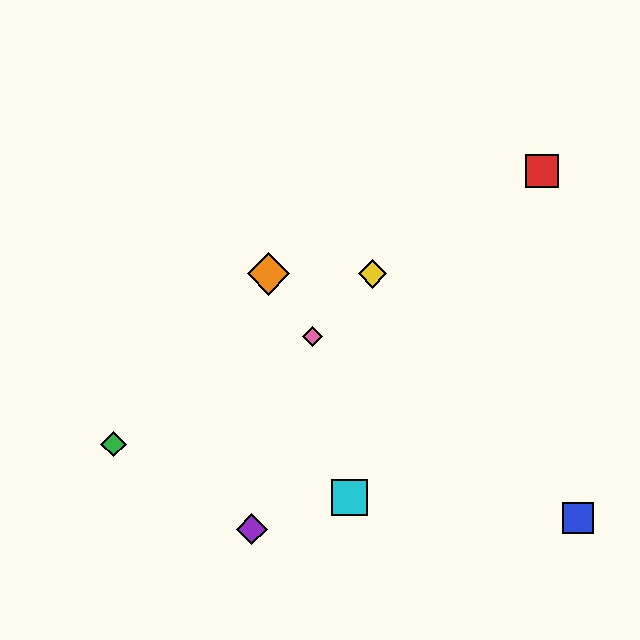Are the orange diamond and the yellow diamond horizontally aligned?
Yes, both are at y≈274.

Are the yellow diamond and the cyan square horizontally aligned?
No, the yellow diamond is at y≈274 and the cyan square is at y≈498.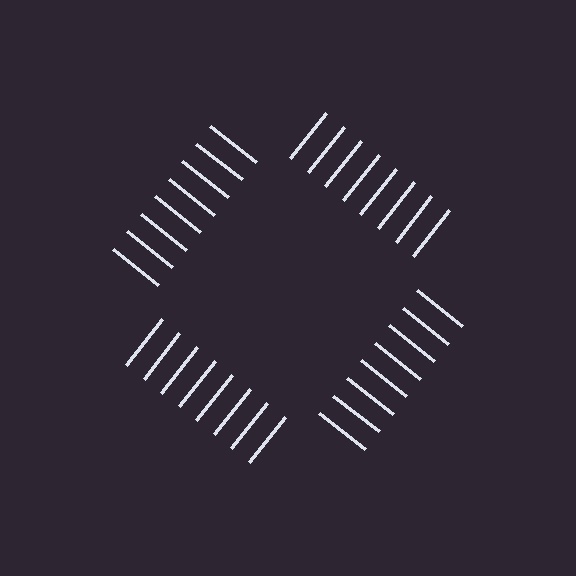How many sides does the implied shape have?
4 sides — the line-ends trace a square.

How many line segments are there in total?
32 — 8 along each of the 4 edges.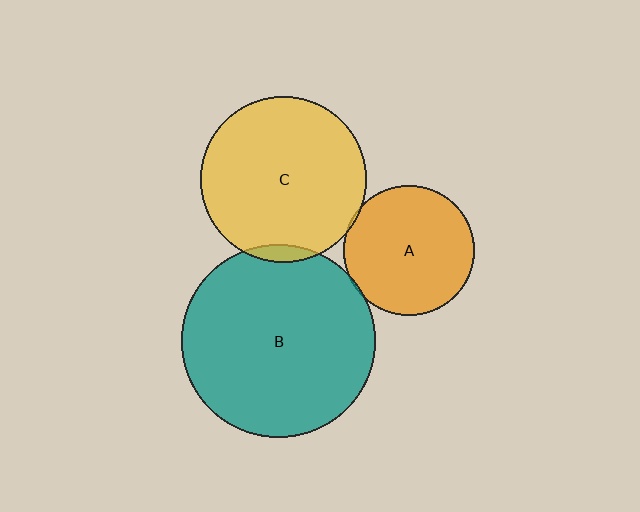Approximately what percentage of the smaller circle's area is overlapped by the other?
Approximately 5%.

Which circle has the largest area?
Circle B (teal).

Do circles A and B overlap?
Yes.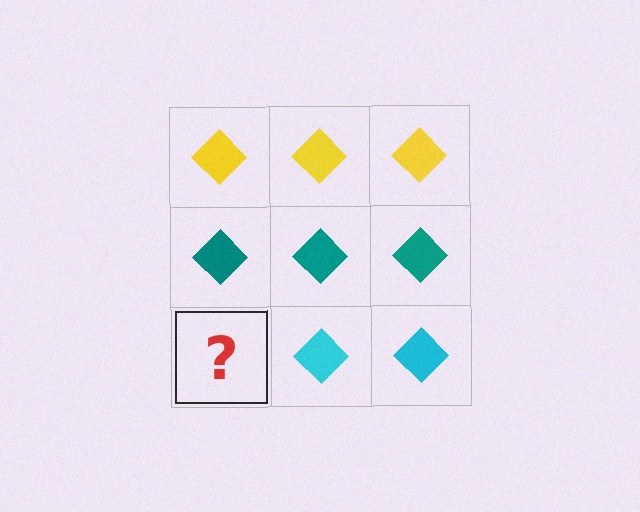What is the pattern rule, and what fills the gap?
The rule is that each row has a consistent color. The gap should be filled with a cyan diamond.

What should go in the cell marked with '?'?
The missing cell should contain a cyan diamond.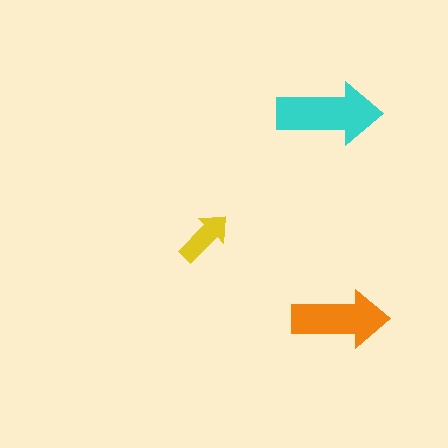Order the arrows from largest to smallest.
the cyan one, the orange one, the yellow one.